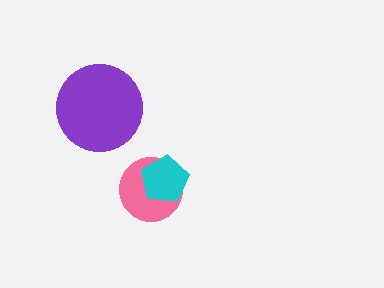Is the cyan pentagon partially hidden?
No, no other shape covers it.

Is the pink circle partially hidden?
Yes, it is partially covered by another shape.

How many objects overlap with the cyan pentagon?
1 object overlaps with the cyan pentagon.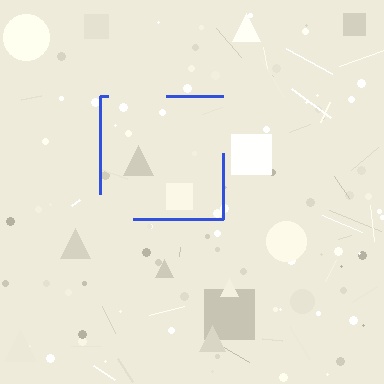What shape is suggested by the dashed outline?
The dashed outline suggests a square.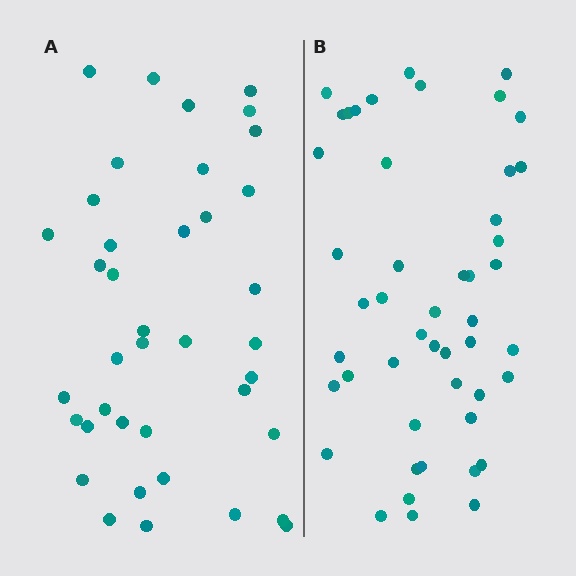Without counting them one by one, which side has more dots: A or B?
Region B (the right region) has more dots.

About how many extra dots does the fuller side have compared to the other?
Region B has roughly 8 or so more dots than region A.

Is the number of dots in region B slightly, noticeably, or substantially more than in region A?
Region B has only slightly more — the two regions are fairly close. The ratio is roughly 1.2 to 1.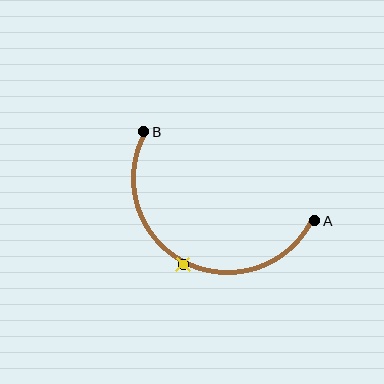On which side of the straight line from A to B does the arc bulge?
The arc bulges below the straight line connecting A and B.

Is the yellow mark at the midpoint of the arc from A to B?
Yes. The yellow mark lies on the arc at equal arc-length from both A and B — it is the arc midpoint.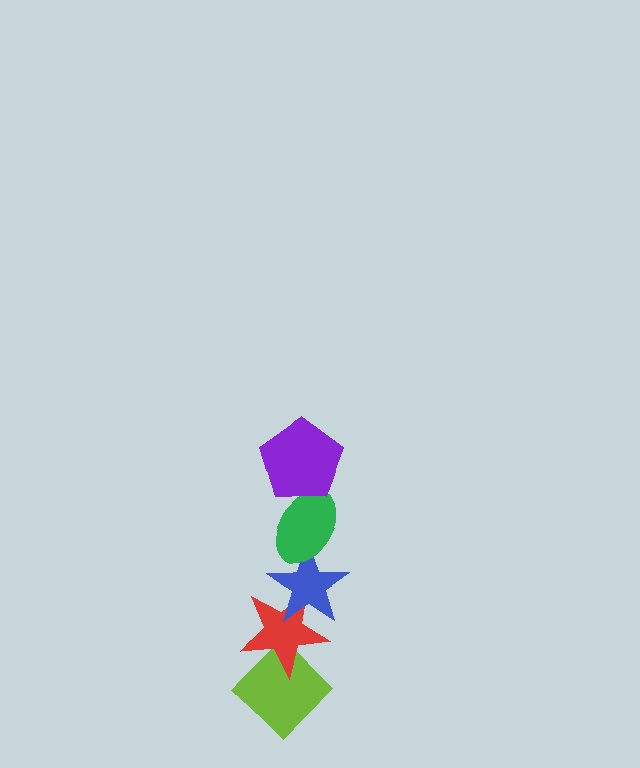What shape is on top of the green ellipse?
The purple pentagon is on top of the green ellipse.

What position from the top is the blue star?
The blue star is 3rd from the top.